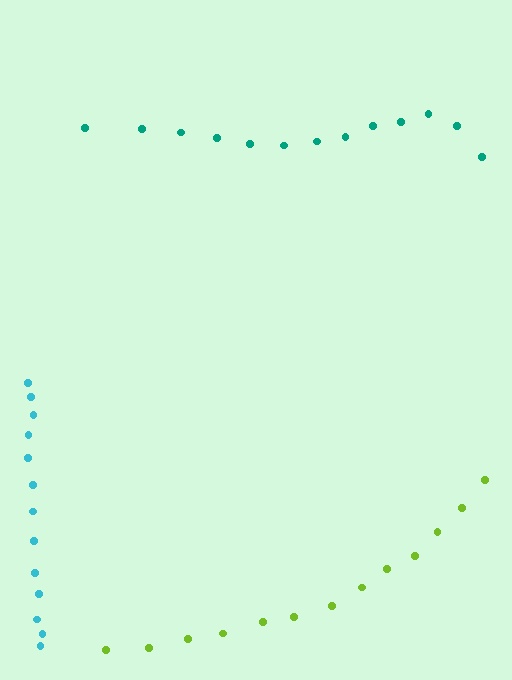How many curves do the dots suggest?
There are 3 distinct paths.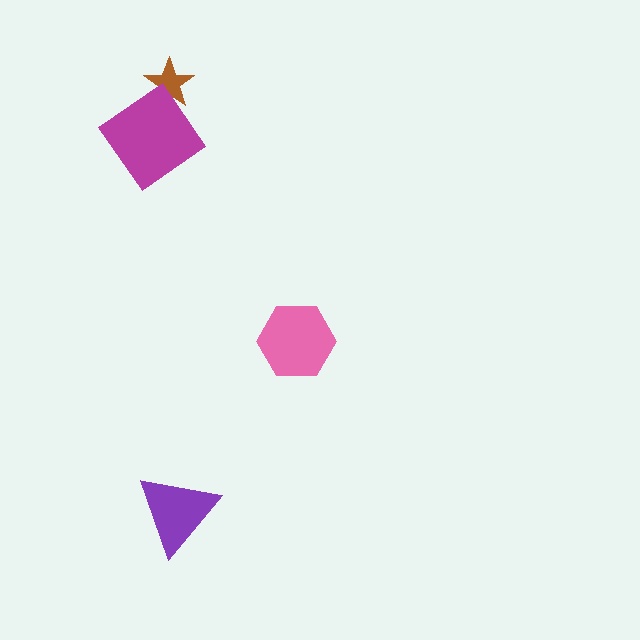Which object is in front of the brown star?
The magenta diamond is in front of the brown star.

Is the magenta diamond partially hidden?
No, no other shape covers it.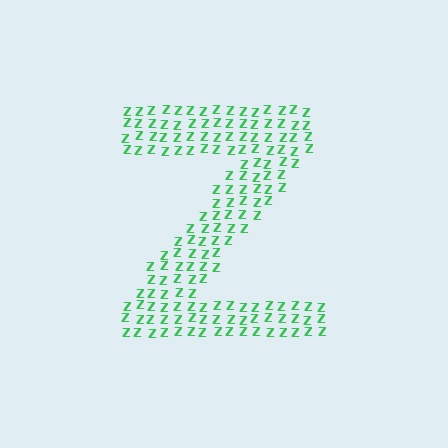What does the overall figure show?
The overall figure shows the letter Z.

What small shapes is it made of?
It is made of small letter Z's.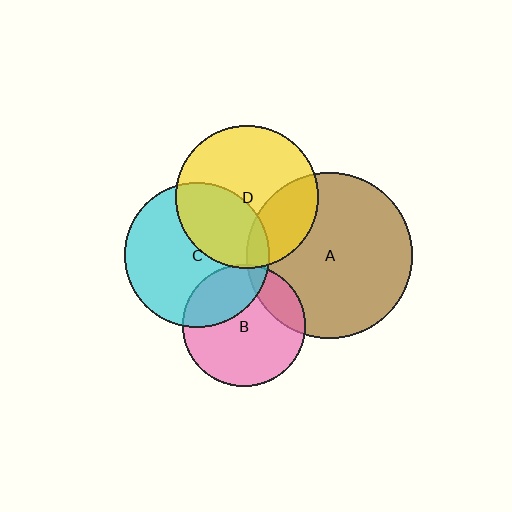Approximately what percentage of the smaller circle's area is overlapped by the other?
Approximately 35%.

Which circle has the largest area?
Circle A (brown).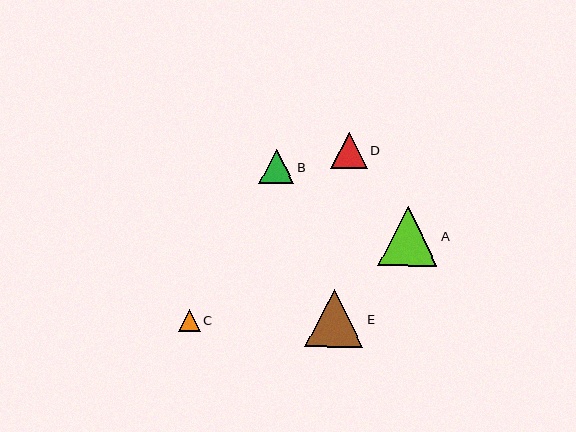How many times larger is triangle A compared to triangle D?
Triangle A is approximately 1.6 times the size of triangle D.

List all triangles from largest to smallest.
From largest to smallest: A, E, D, B, C.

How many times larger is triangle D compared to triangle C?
Triangle D is approximately 1.7 times the size of triangle C.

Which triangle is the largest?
Triangle A is the largest with a size of approximately 59 pixels.